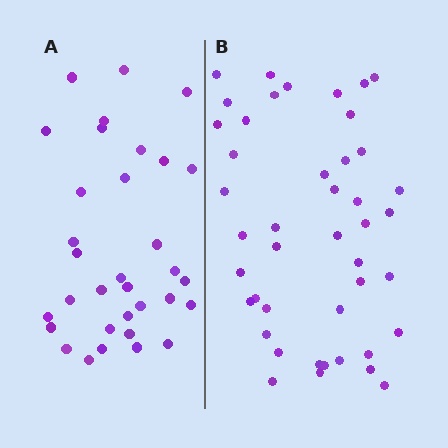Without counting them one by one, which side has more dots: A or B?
Region B (the right region) has more dots.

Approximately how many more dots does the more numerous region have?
Region B has roughly 12 or so more dots than region A.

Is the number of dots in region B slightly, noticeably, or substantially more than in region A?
Region B has noticeably more, but not dramatically so. The ratio is roughly 1.3 to 1.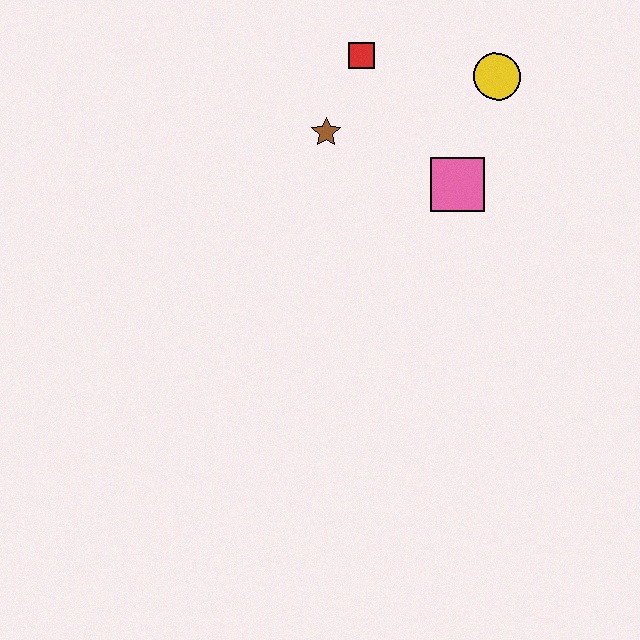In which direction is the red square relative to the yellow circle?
The red square is to the left of the yellow circle.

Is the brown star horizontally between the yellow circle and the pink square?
No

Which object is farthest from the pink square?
The red square is farthest from the pink square.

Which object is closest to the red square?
The brown star is closest to the red square.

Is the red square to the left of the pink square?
Yes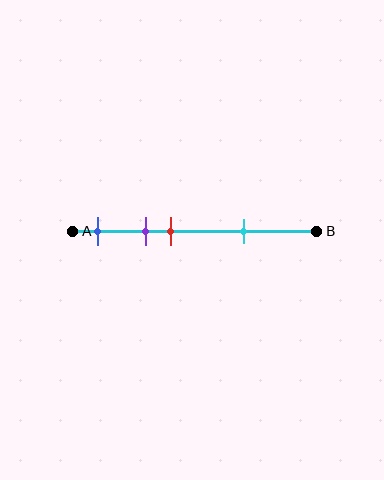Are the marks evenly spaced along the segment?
No, the marks are not evenly spaced.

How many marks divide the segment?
There are 4 marks dividing the segment.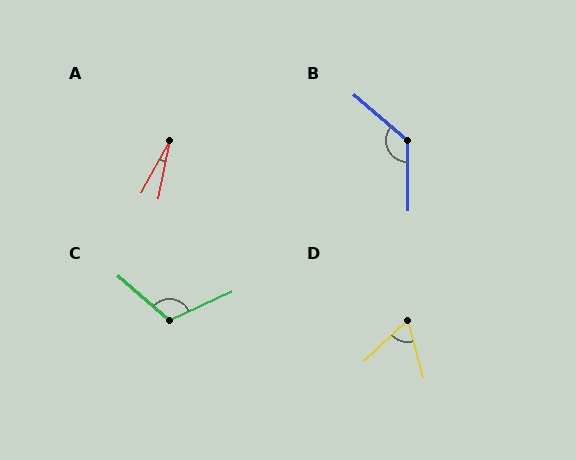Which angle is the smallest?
A, at approximately 18 degrees.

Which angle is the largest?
B, at approximately 131 degrees.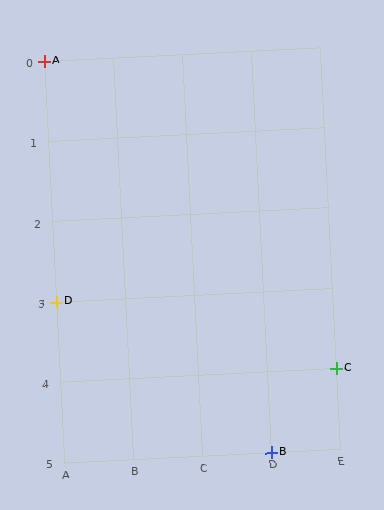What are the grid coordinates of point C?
Point C is at grid coordinates (E, 4).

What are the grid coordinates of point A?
Point A is at grid coordinates (A, 0).